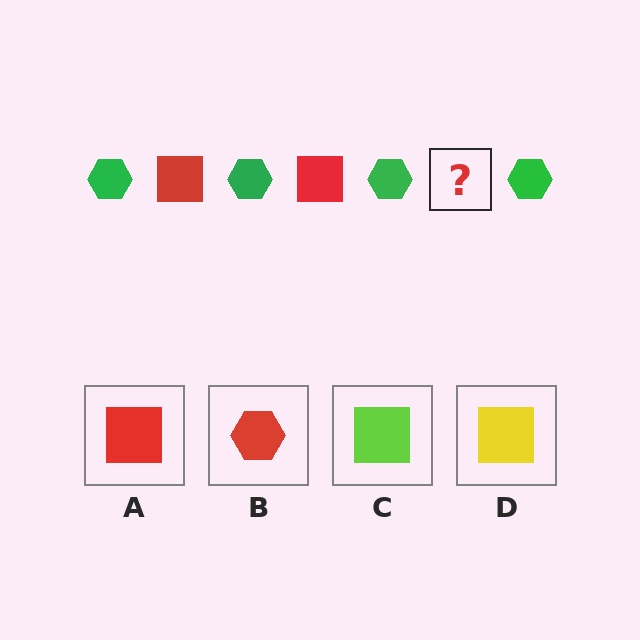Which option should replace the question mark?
Option A.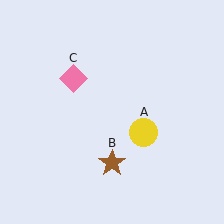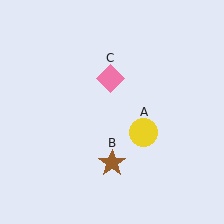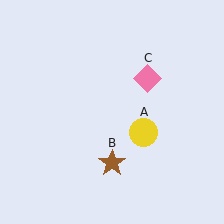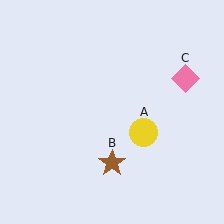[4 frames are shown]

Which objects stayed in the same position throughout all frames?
Yellow circle (object A) and brown star (object B) remained stationary.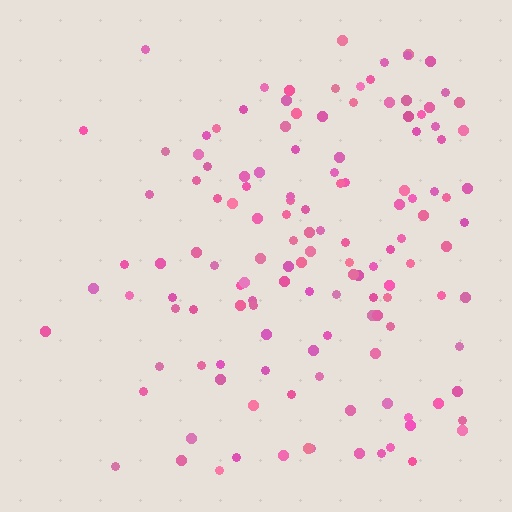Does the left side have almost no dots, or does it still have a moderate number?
Still a moderate number, just noticeably fewer than the right.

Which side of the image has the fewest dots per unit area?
The left.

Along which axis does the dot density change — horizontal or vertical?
Horizontal.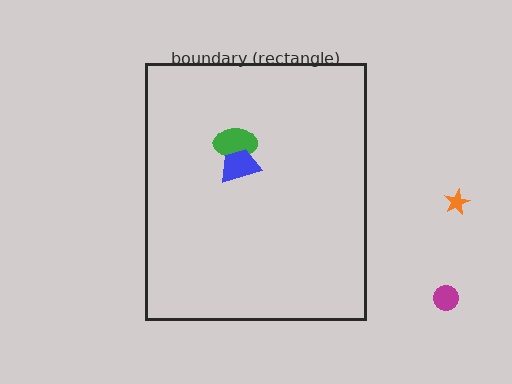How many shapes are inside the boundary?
2 inside, 2 outside.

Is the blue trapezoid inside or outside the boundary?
Inside.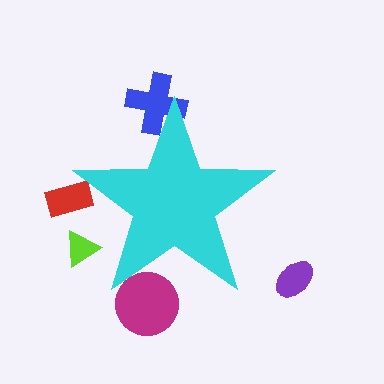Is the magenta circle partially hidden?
Yes, the magenta circle is partially hidden behind the cyan star.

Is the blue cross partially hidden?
Yes, the blue cross is partially hidden behind the cyan star.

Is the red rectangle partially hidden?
Yes, the red rectangle is partially hidden behind the cyan star.